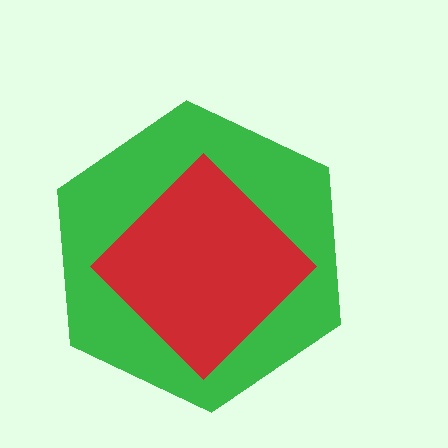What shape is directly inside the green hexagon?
The red diamond.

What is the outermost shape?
The green hexagon.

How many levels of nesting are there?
2.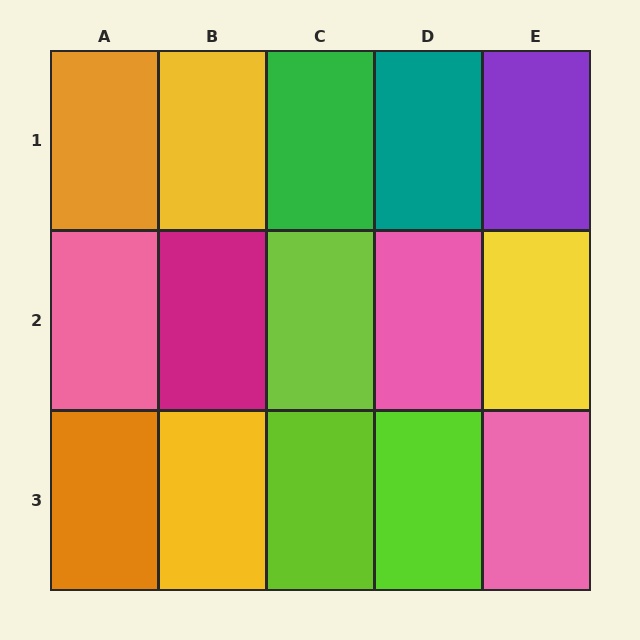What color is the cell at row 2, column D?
Pink.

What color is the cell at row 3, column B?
Yellow.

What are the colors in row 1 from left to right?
Orange, yellow, green, teal, purple.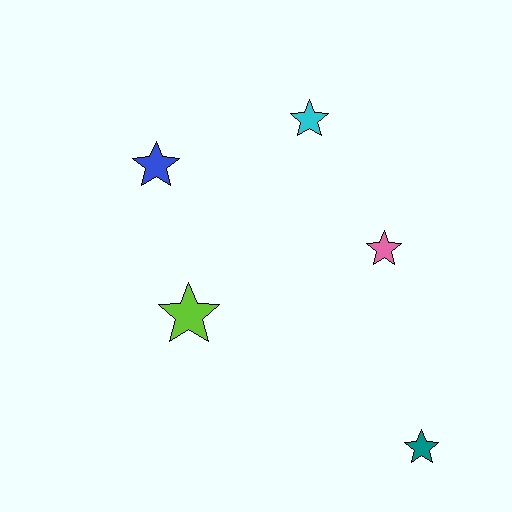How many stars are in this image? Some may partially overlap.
There are 5 stars.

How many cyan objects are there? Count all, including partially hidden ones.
There is 1 cyan object.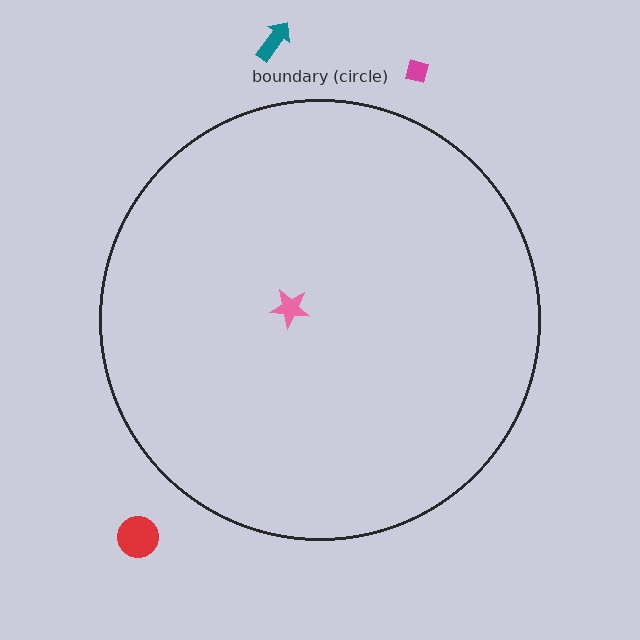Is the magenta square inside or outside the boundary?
Outside.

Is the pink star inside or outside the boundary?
Inside.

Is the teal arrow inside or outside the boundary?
Outside.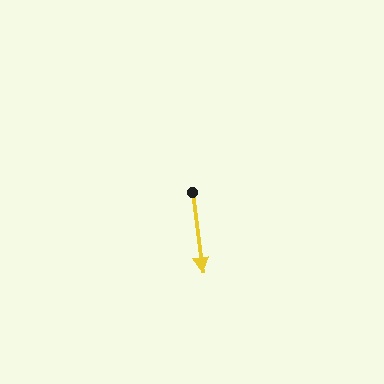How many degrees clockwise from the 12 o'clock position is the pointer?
Approximately 173 degrees.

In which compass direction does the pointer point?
South.